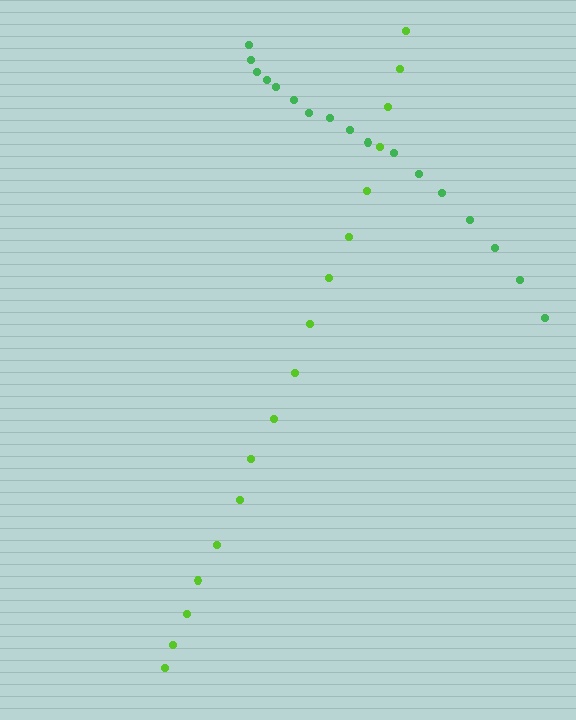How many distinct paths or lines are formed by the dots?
There are 2 distinct paths.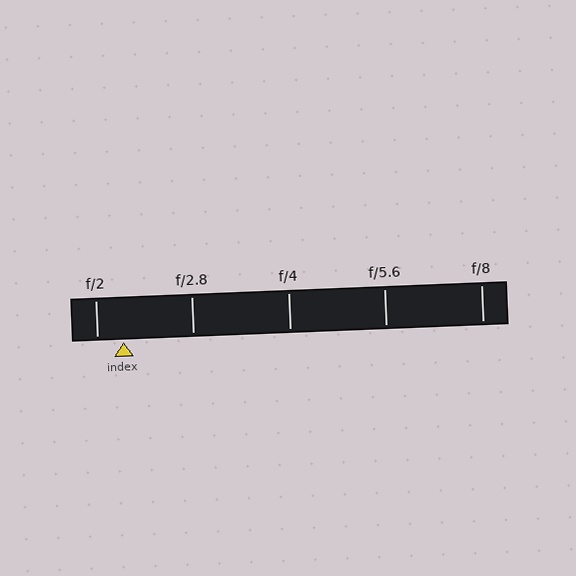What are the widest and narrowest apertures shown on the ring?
The widest aperture shown is f/2 and the narrowest is f/8.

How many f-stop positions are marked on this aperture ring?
There are 5 f-stop positions marked.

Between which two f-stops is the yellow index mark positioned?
The index mark is between f/2 and f/2.8.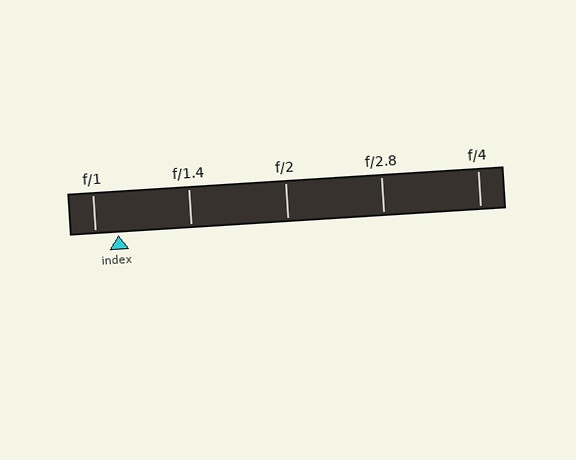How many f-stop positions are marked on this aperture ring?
There are 5 f-stop positions marked.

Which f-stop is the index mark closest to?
The index mark is closest to f/1.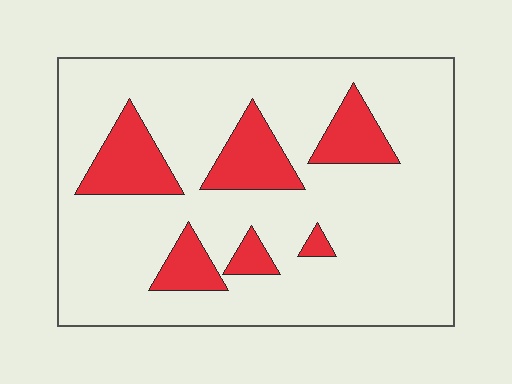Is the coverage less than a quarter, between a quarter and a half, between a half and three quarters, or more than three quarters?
Less than a quarter.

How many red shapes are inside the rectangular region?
6.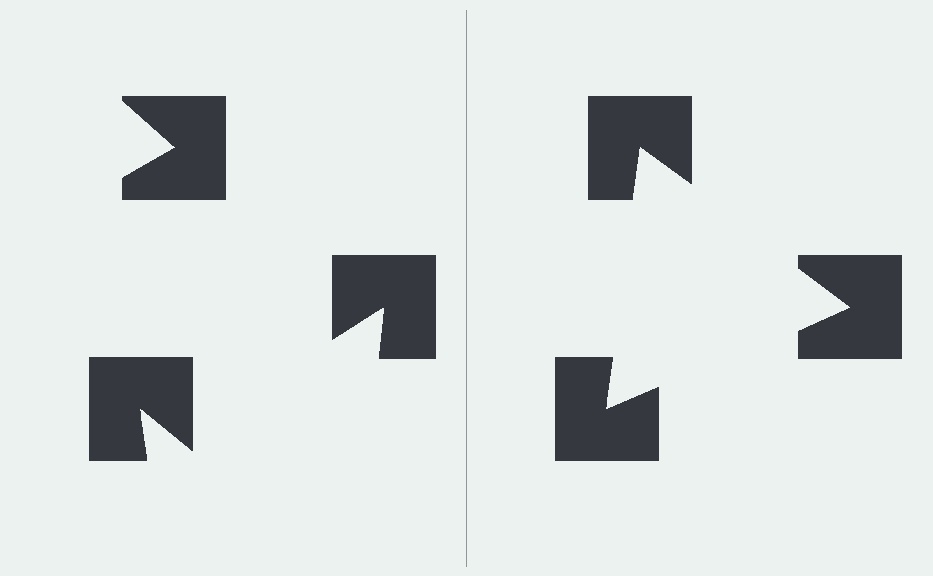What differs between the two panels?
The notched squares are positioned identically on both sides; only the wedge orientations differ. On the right they align to a triangle; on the left they are misaligned.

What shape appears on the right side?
An illusory triangle.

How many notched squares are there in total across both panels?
6 — 3 on each side.